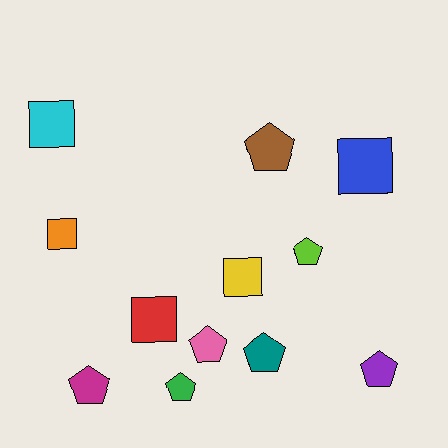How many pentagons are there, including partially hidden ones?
There are 7 pentagons.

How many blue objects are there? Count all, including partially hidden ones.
There is 1 blue object.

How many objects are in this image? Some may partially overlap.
There are 12 objects.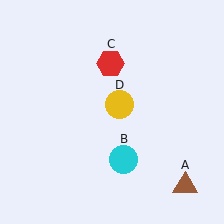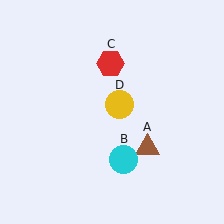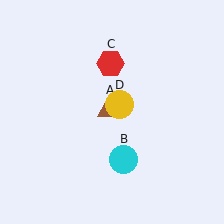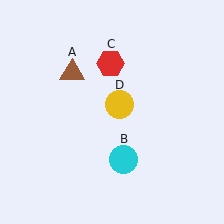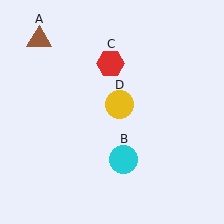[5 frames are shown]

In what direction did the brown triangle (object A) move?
The brown triangle (object A) moved up and to the left.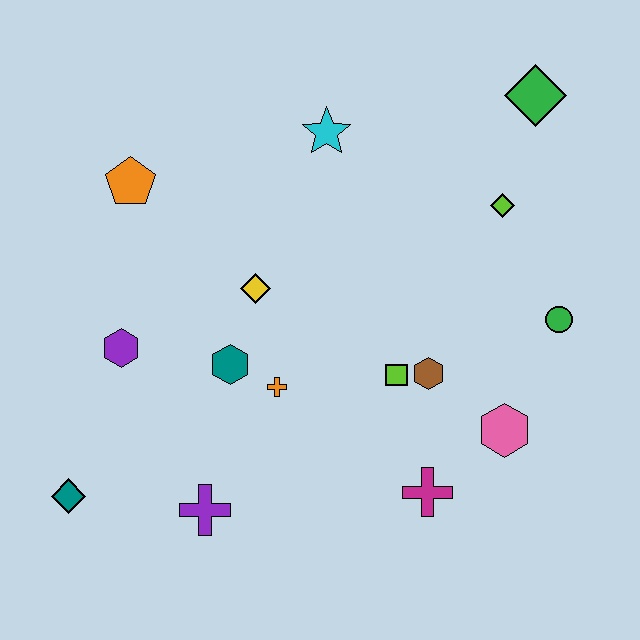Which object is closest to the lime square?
The brown hexagon is closest to the lime square.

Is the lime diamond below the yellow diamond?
No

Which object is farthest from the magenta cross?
The orange pentagon is farthest from the magenta cross.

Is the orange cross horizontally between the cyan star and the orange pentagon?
Yes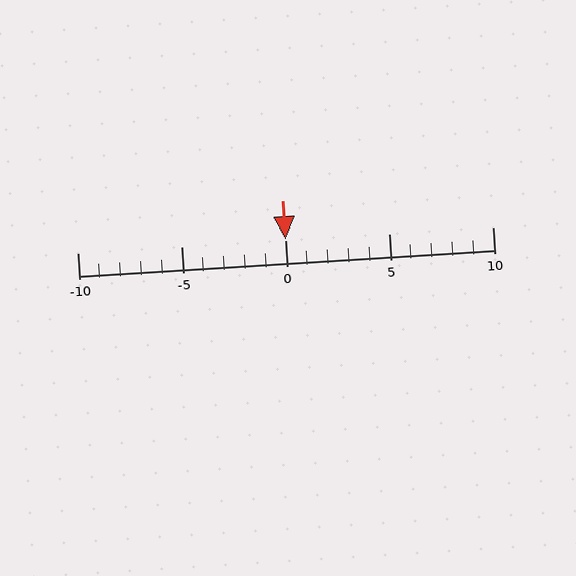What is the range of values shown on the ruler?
The ruler shows values from -10 to 10.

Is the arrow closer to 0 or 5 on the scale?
The arrow is closer to 0.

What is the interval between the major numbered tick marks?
The major tick marks are spaced 5 units apart.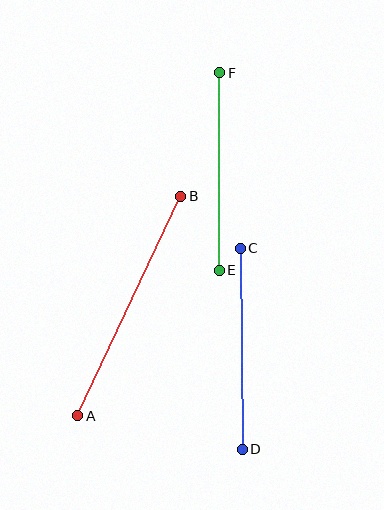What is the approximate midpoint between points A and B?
The midpoint is at approximately (129, 306) pixels.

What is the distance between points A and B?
The distance is approximately 243 pixels.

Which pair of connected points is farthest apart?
Points A and B are farthest apart.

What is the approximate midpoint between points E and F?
The midpoint is at approximately (219, 172) pixels.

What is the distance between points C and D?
The distance is approximately 201 pixels.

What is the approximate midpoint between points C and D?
The midpoint is at approximately (241, 349) pixels.